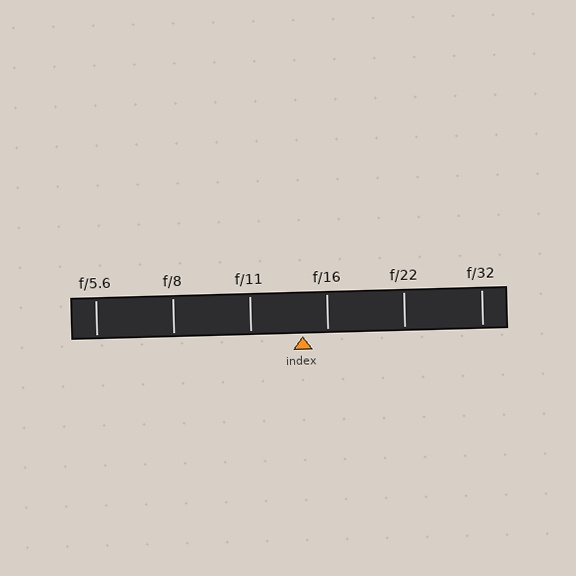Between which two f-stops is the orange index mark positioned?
The index mark is between f/11 and f/16.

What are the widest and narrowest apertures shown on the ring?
The widest aperture shown is f/5.6 and the narrowest is f/32.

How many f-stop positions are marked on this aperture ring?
There are 6 f-stop positions marked.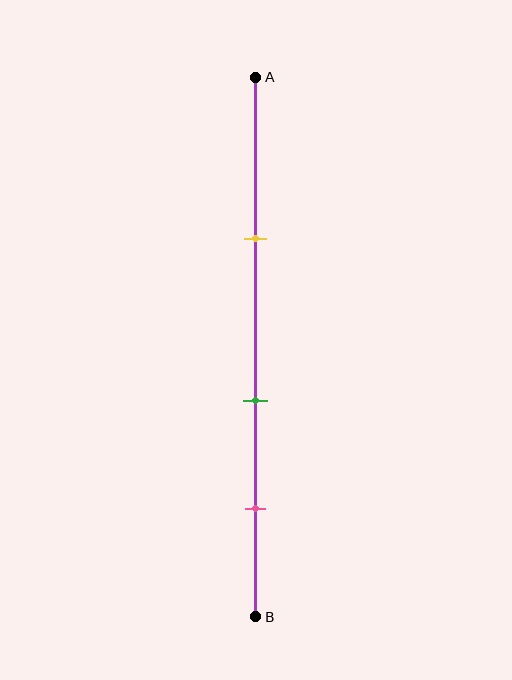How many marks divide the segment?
There are 3 marks dividing the segment.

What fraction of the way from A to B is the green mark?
The green mark is approximately 60% (0.6) of the way from A to B.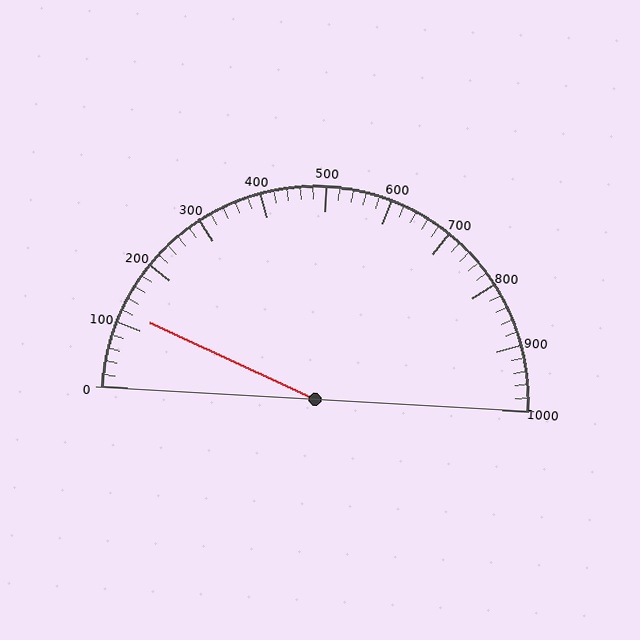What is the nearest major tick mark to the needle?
The nearest major tick mark is 100.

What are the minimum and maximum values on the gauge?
The gauge ranges from 0 to 1000.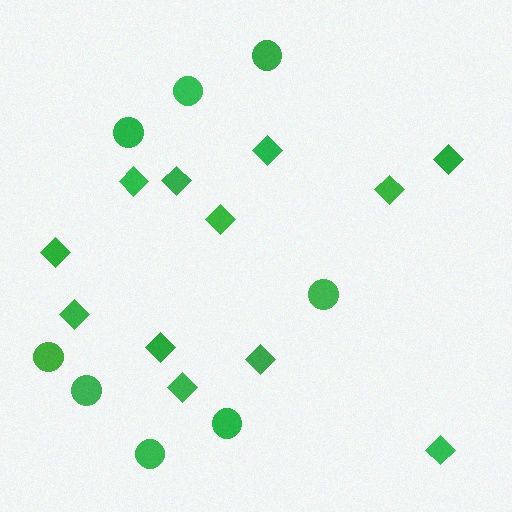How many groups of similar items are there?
There are 2 groups: one group of diamonds (12) and one group of circles (8).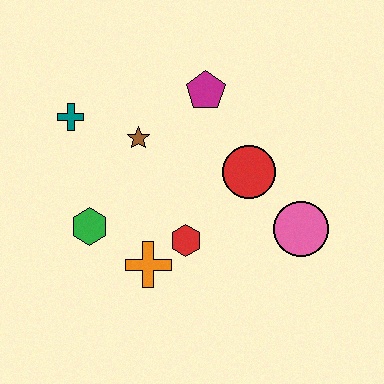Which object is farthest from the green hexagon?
The pink circle is farthest from the green hexagon.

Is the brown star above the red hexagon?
Yes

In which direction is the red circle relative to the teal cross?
The red circle is to the right of the teal cross.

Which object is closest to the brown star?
The teal cross is closest to the brown star.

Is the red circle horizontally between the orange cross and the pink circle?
Yes